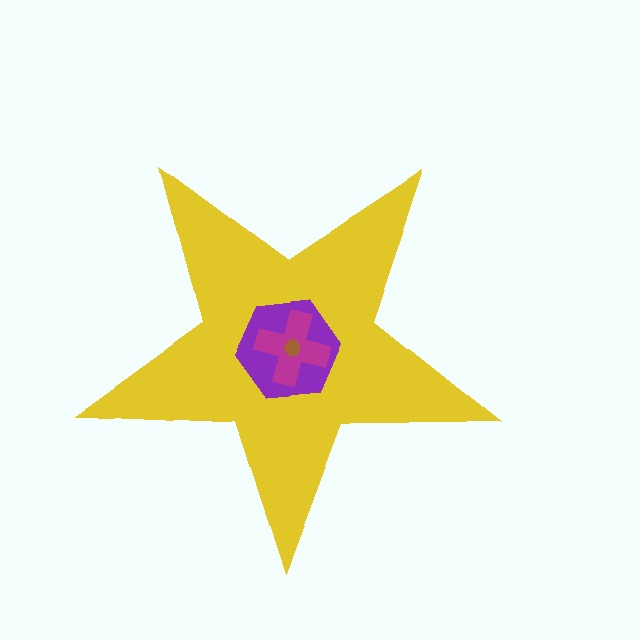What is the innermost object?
The brown circle.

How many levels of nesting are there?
4.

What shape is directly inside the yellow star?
The purple hexagon.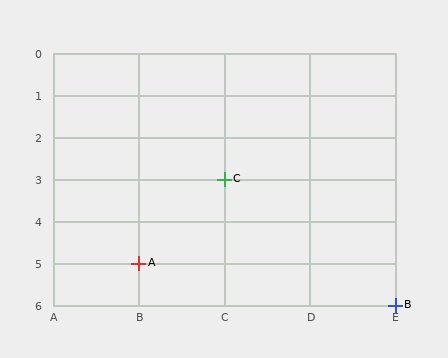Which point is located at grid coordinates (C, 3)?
Point C is at (C, 3).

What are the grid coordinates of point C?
Point C is at grid coordinates (C, 3).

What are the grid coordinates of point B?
Point B is at grid coordinates (E, 6).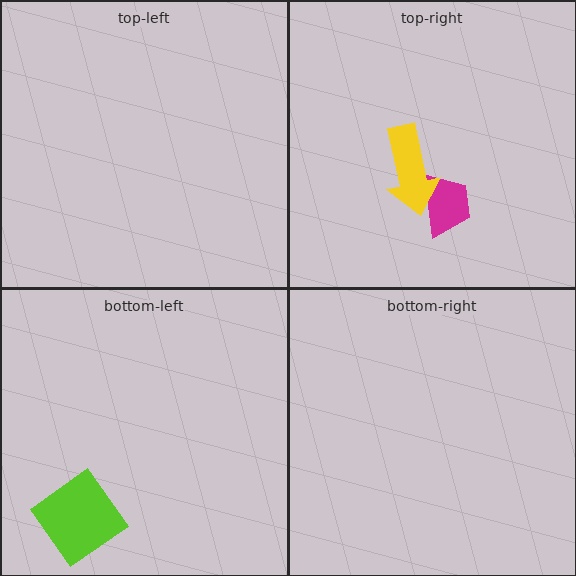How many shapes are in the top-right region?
2.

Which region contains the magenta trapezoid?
The top-right region.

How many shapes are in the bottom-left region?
1.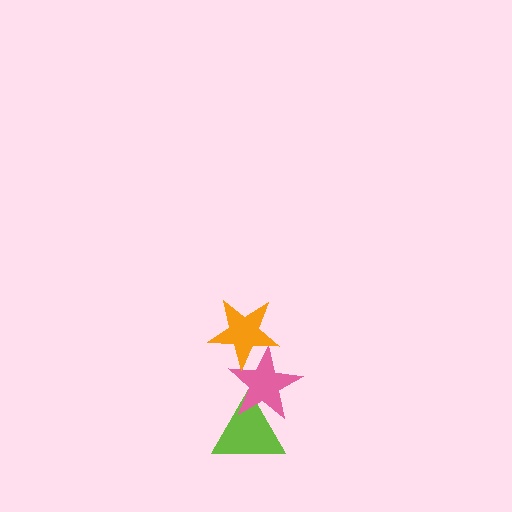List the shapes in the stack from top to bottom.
From top to bottom: the orange star, the pink star, the lime triangle.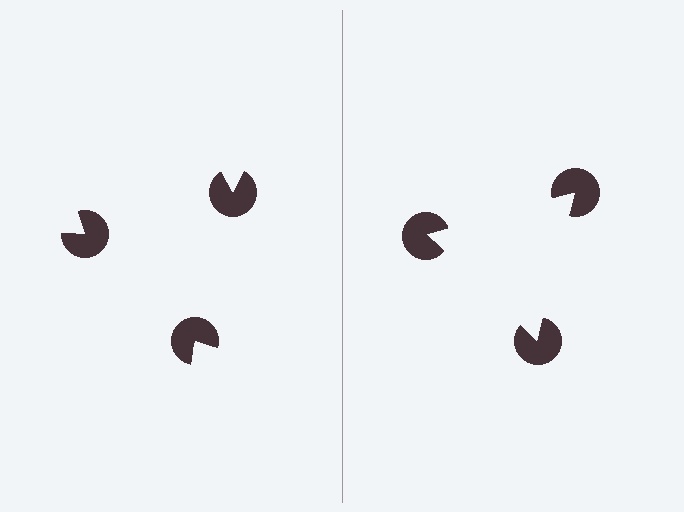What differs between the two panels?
The pac-man discs are positioned identically on both sides; only the wedge orientations differ. On the right they align to a triangle; on the left they are misaligned.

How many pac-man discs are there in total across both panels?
6 — 3 on each side.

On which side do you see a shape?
An illusory triangle appears on the right side. On the left side the wedge cuts are rotated, so no coherent shape forms.